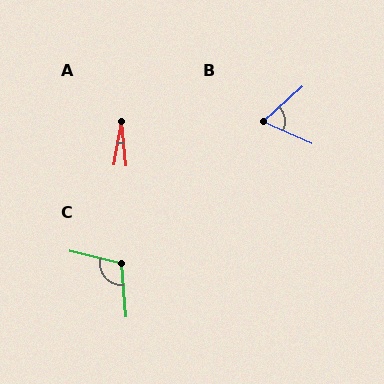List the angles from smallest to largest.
A (16°), B (66°), C (109°).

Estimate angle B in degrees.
Approximately 66 degrees.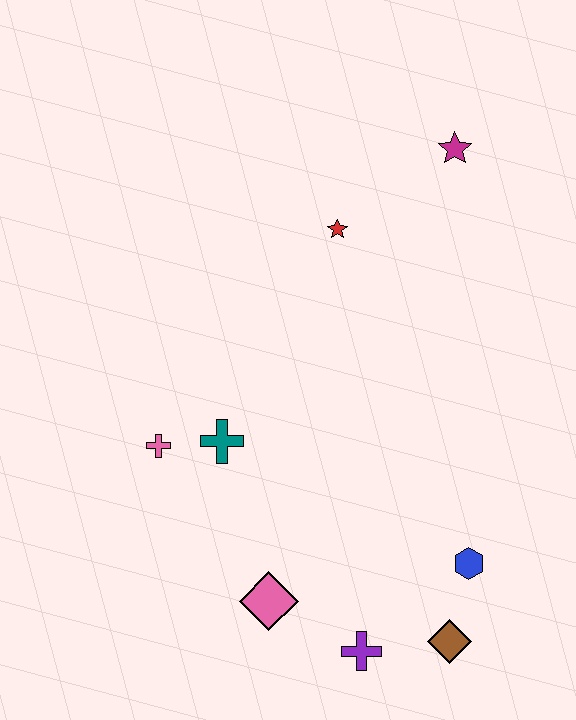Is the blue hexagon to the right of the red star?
Yes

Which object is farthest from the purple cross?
The magenta star is farthest from the purple cross.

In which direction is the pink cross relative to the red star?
The pink cross is below the red star.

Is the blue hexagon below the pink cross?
Yes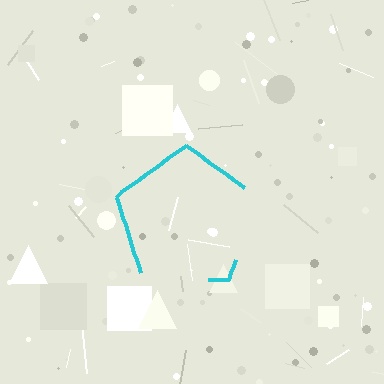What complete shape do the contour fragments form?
The contour fragments form a pentagon.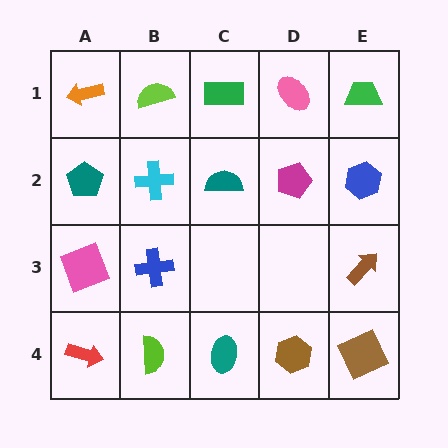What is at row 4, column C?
A teal ellipse.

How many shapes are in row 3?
3 shapes.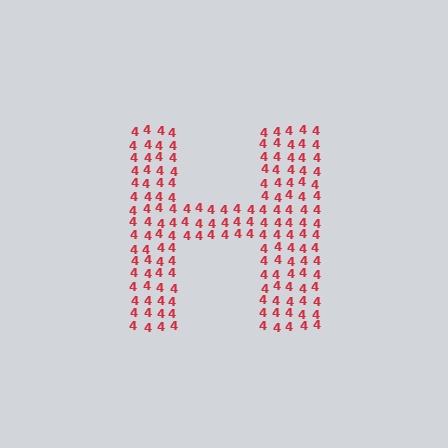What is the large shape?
The large shape is the letter H.